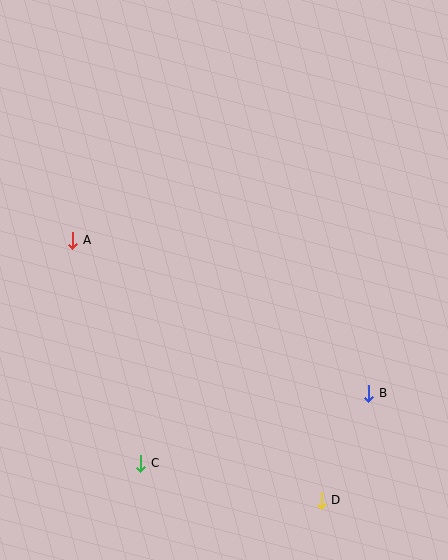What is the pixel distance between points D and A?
The distance between D and A is 360 pixels.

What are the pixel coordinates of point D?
Point D is at (321, 500).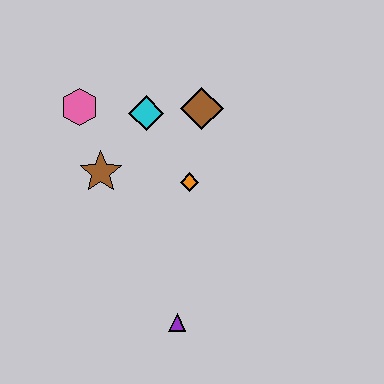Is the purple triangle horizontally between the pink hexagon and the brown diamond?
Yes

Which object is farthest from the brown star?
The purple triangle is farthest from the brown star.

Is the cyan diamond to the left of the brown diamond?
Yes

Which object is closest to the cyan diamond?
The brown diamond is closest to the cyan diamond.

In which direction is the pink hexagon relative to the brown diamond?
The pink hexagon is to the left of the brown diamond.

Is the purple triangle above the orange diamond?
No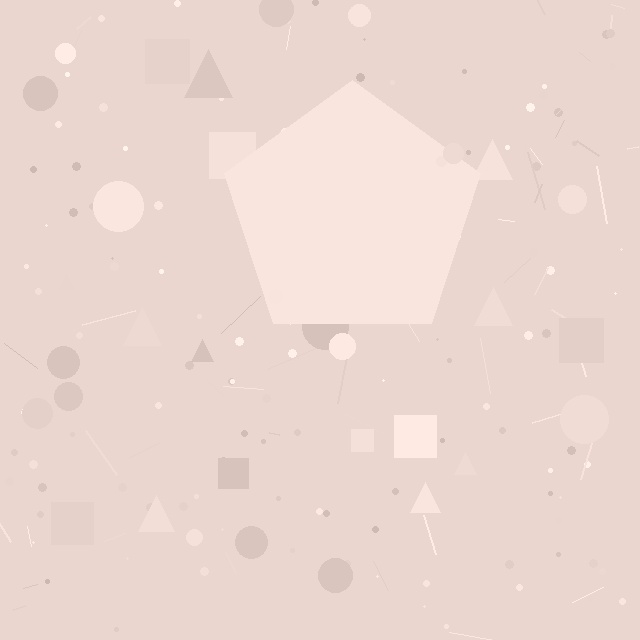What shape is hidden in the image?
A pentagon is hidden in the image.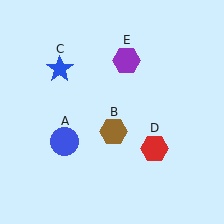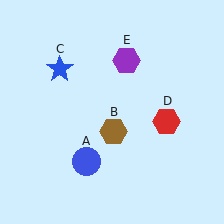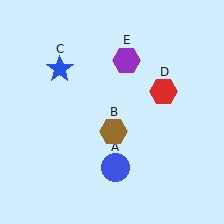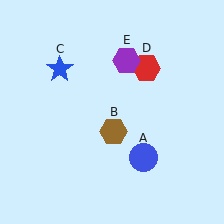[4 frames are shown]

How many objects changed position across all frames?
2 objects changed position: blue circle (object A), red hexagon (object D).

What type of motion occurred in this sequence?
The blue circle (object A), red hexagon (object D) rotated counterclockwise around the center of the scene.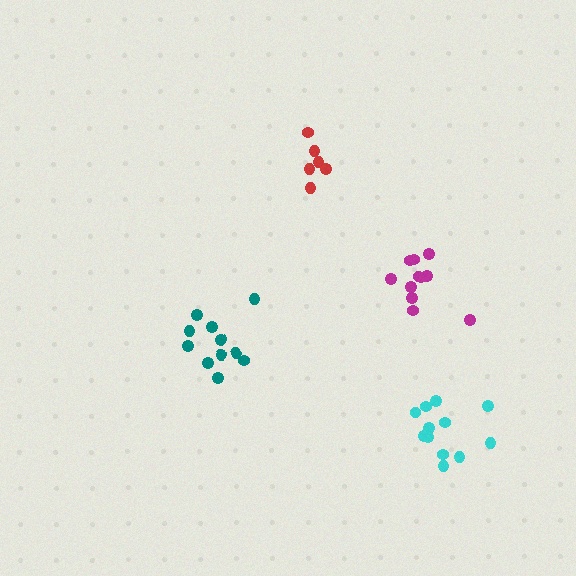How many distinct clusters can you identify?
There are 4 distinct clusters.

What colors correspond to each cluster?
The clusters are colored: red, magenta, cyan, teal.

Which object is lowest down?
The cyan cluster is bottommost.